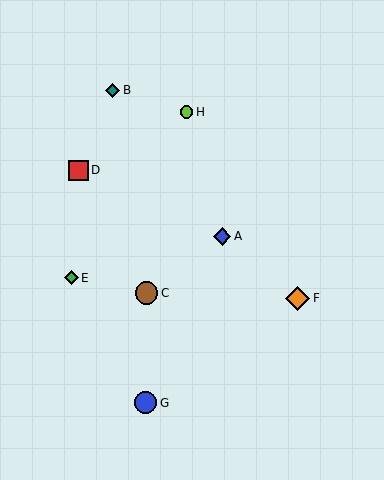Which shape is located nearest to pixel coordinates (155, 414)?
The blue circle (labeled G) at (146, 403) is nearest to that location.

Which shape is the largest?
The orange diamond (labeled F) is the largest.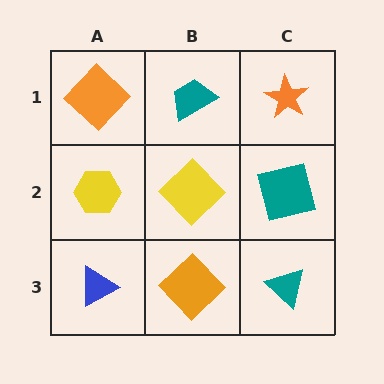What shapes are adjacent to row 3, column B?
A yellow diamond (row 2, column B), a blue triangle (row 3, column A), a teal triangle (row 3, column C).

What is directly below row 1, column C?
A teal square.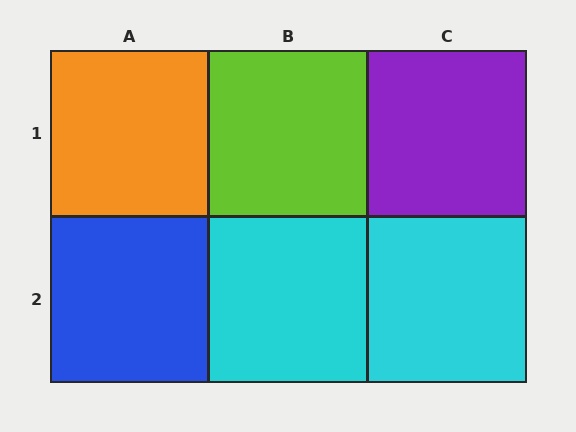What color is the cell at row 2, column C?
Cyan.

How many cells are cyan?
2 cells are cyan.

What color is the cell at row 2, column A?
Blue.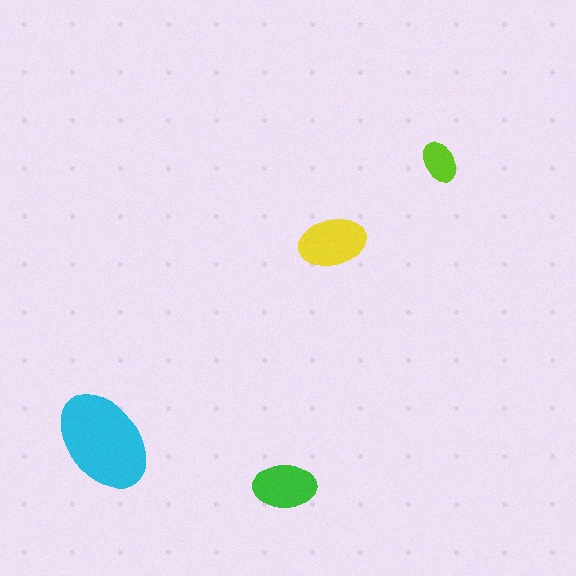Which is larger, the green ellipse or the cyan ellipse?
The cyan one.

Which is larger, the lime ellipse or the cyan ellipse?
The cyan one.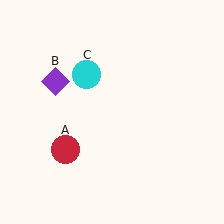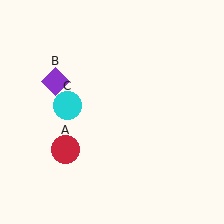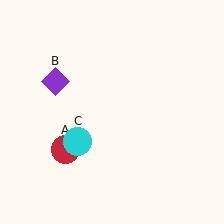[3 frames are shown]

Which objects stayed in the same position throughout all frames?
Red circle (object A) and purple diamond (object B) remained stationary.